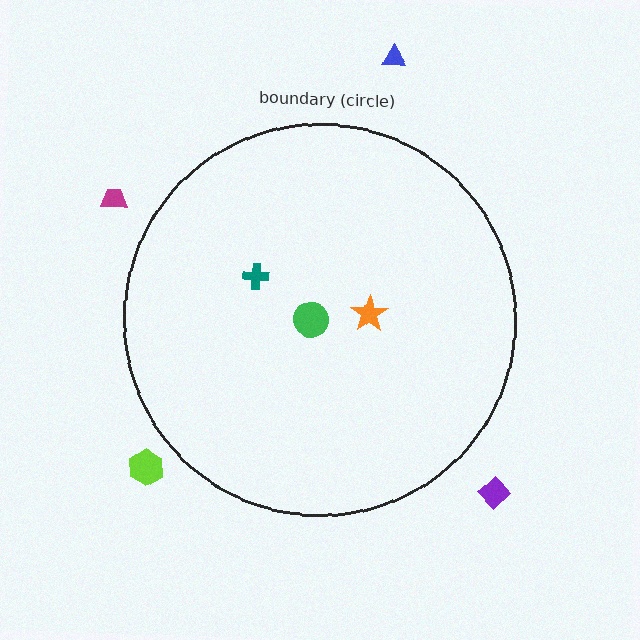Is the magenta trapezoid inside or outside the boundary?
Outside.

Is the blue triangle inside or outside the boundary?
Outside.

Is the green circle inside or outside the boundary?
Inside.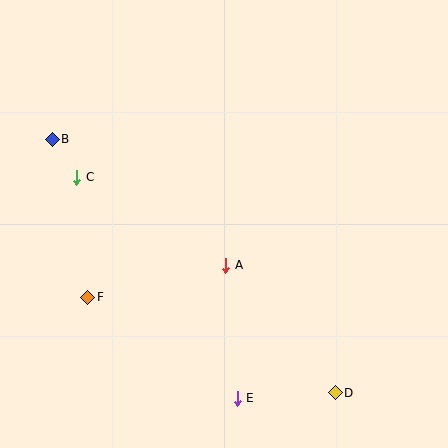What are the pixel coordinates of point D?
Point D is at (335, 393).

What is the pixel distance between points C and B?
The distance between C and B is 45 pixels.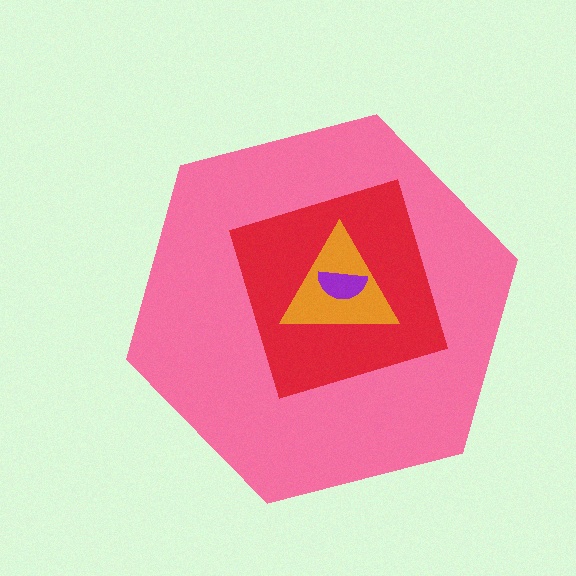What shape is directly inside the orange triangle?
The purple semicircle.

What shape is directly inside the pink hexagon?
The red square.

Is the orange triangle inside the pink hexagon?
Yes.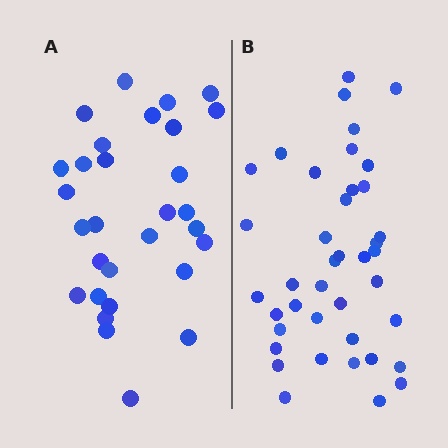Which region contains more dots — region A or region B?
Region B (the right region) has more dots.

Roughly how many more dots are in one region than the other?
Region B has roughly 10 or so more dots than region A.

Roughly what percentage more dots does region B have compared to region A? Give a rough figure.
About 35% more.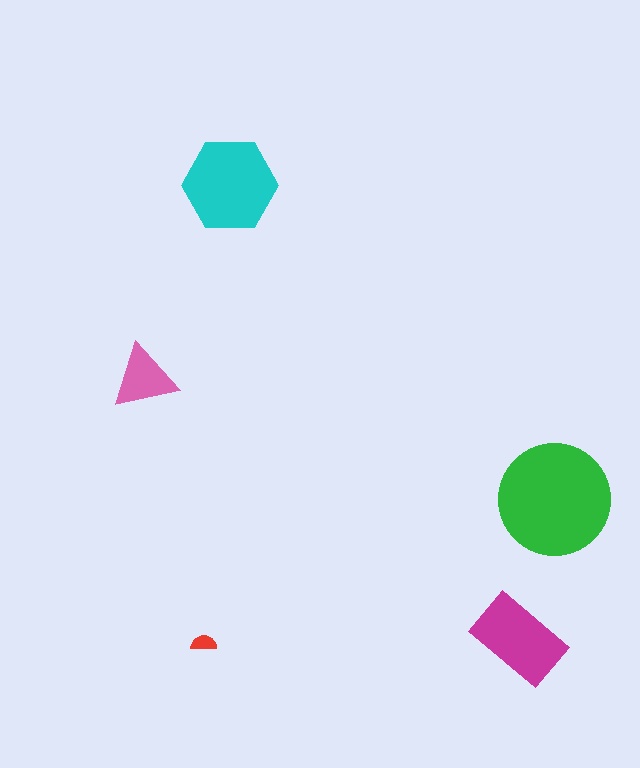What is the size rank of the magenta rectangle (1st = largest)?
3rd.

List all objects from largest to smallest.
The green circle, the cyan hexagon, the magenta rectangle, the pink triangle, the red semicircle.